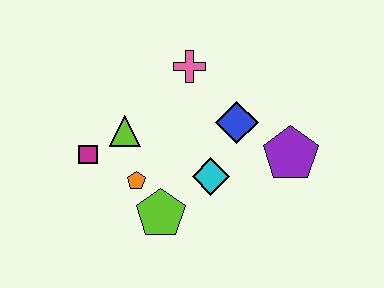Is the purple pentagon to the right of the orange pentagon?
Yes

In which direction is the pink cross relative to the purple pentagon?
The pink cross is to the left of the purple pentagon.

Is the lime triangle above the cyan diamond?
Yes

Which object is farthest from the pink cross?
The lime pentagon is farthest from the pink cross.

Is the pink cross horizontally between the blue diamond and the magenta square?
Yes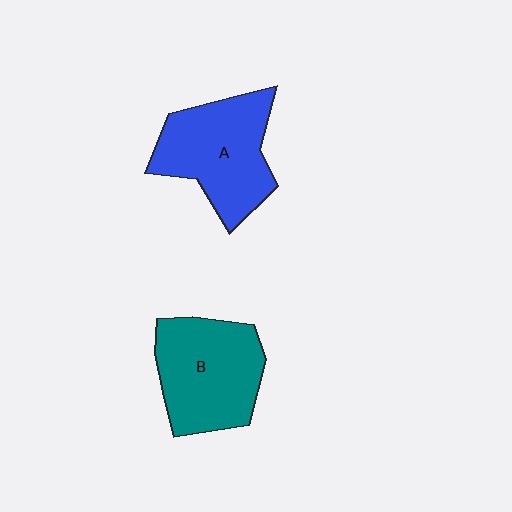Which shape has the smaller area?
Shape B (teal).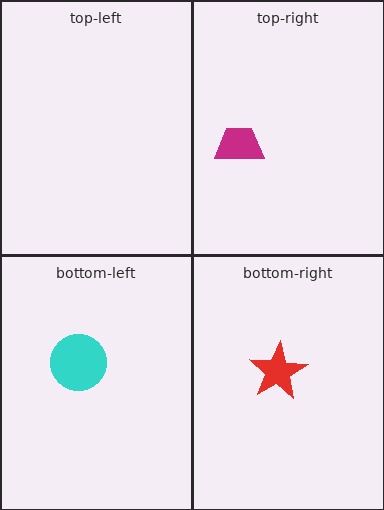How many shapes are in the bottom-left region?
1.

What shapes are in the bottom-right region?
The red star.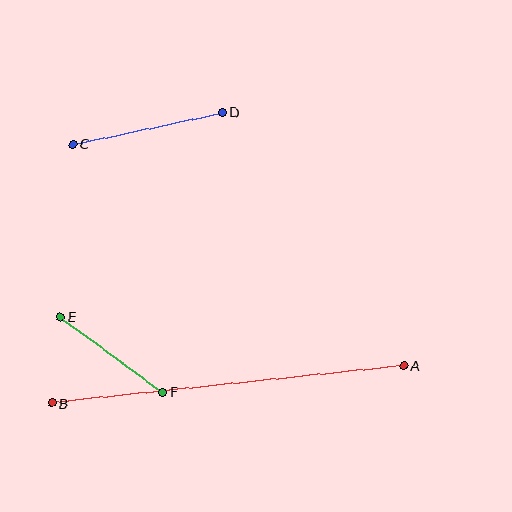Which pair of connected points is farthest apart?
Points A and B are farthest apart.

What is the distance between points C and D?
The distance is approximately 153 pixels.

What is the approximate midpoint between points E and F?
The midpoint is at approximately (111, 354) pixels.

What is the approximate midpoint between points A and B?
The midpoint is at approximately (228, 384) pixels.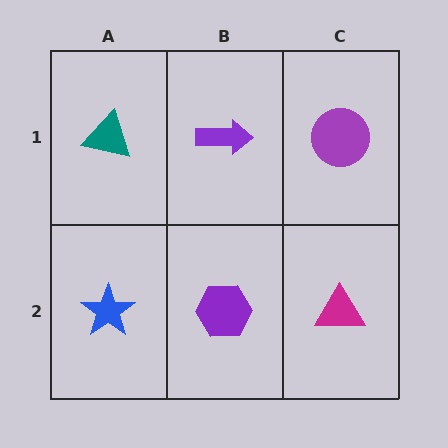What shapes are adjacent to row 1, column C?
A magenta triangle (row 2, column C), a purple arrow (row 1, column B).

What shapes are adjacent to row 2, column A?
A teal triangle (row 1, column A), a purple hexagon (row 2, column B).